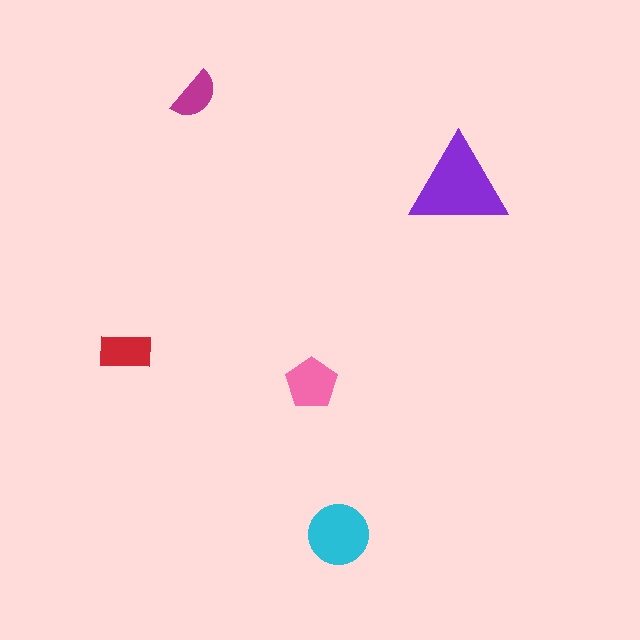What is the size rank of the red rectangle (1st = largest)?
4th.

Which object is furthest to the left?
The red rectangle is leftmost.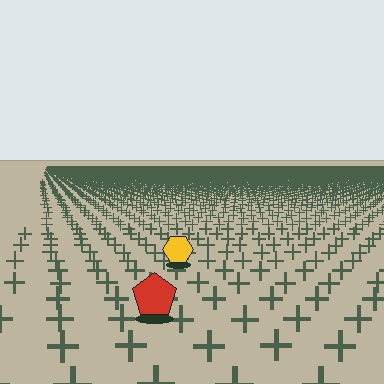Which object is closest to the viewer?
The red pentagon is closest. The texture marks near it are larger and more spread out.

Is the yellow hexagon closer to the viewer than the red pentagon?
No. The red pentagon is closer — you can tell from the texture gradient: the ground texture is coarser near it.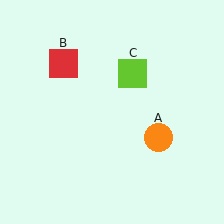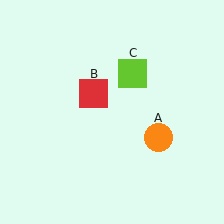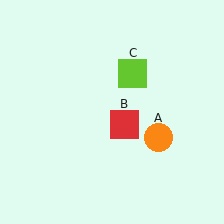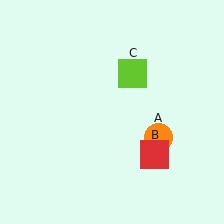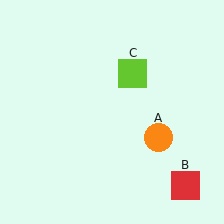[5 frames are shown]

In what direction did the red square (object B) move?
The red square (object B) moved down and to the right.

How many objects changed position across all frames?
1 object changed position: red square (object B).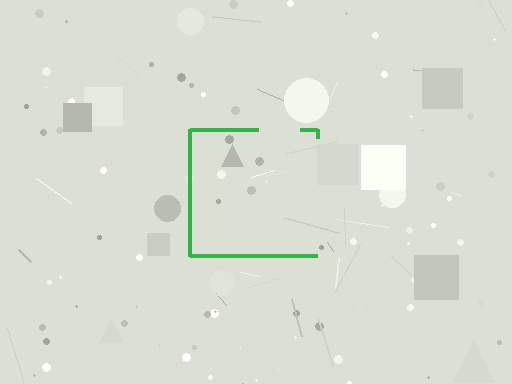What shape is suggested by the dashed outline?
The dashed outline suggests a square.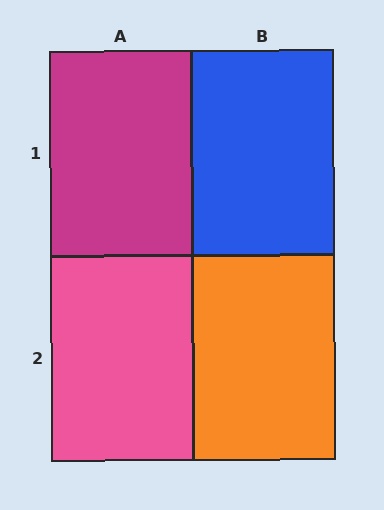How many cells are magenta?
1 cell is magenta.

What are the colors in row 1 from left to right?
Magenta, blue.